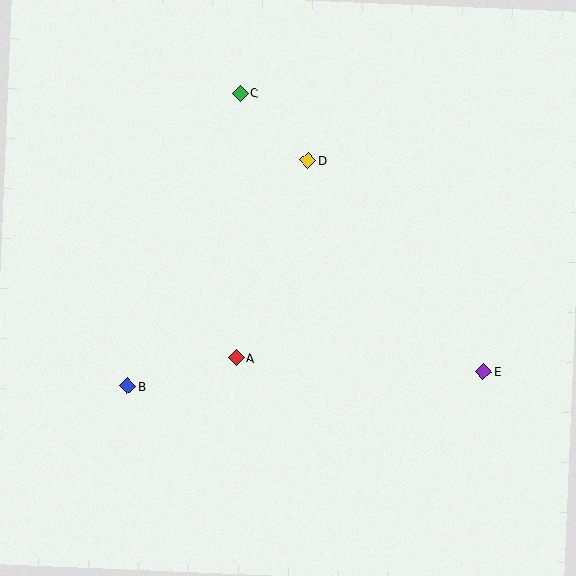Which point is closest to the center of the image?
Point A at (236, 358) is closest to the center.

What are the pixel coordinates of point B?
Point B is at (127, 386).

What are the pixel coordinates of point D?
Point D is at (308, 160).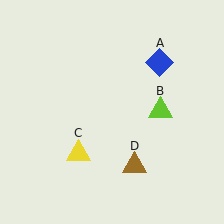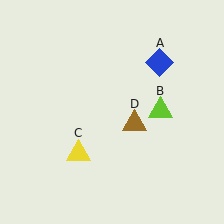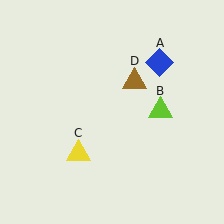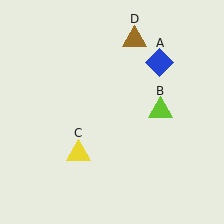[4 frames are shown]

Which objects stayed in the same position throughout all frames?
Blue diamond (object A) and lime triangle (object B) and yellow triangle (object C) remained stationary.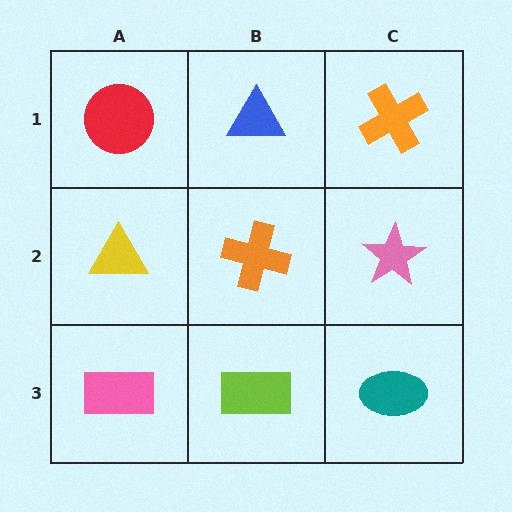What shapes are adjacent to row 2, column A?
A red circle (row 1, column A), a pink rectangle (row 3, column A), an orange cross (row 2, column B).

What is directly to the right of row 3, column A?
A lime rectangle.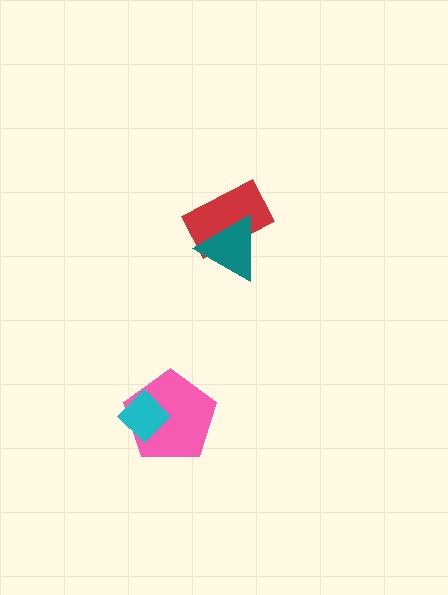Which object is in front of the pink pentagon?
The cyan diamond is in front of the pink pentagon.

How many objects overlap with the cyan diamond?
1 object overlaps with the cyan diamond.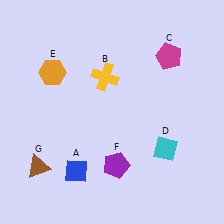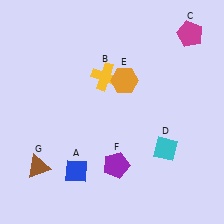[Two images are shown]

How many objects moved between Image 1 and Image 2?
2 objects moved between the two images.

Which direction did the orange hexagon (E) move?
The orange hexagon (E) moved right.